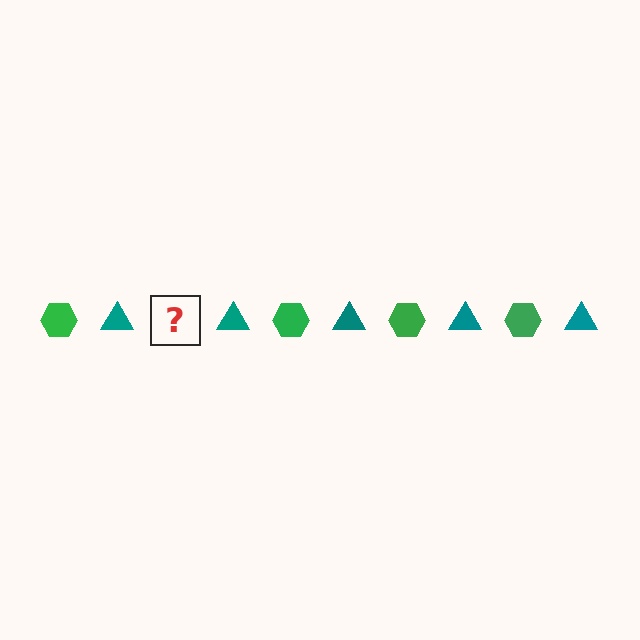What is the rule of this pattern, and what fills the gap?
The rule is that the pattern alternates between green hexagon and teal triangle. The gap should be filled with a green hexagon.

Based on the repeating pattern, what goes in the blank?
The blank should be a green hexagon.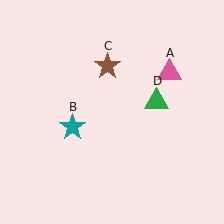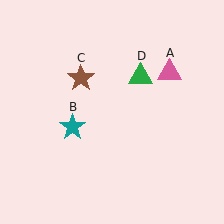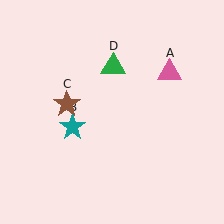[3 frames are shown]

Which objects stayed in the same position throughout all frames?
Pink triangle (object A) and teal star (object B) remained stationary.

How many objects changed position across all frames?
2 objects changed position: brown star (object C), green triangle (object D).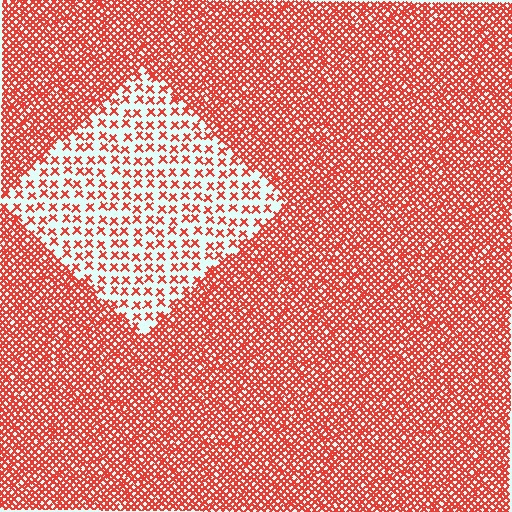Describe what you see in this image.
The image contains small red elements arranged at two different densities. A diamond-shaped region is visible where the elements are less densely packed than the surrounding area.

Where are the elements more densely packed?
The elements are more densely packed outside the diamond boundary.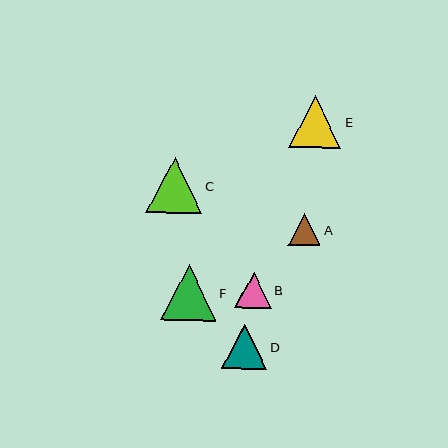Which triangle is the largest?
Triangle C is the largest with a size of approximately 56 pixels.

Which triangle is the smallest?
Triangle A is the smallest with a size of approximately 32 pixels.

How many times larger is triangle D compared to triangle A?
Triangle D is approximately 1.4 times the size of triangle A.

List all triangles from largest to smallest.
From largest to smallest: C, F, E, D, B, A.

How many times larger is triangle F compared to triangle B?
Triangle F is approximately 1.5 times the size of triangle B.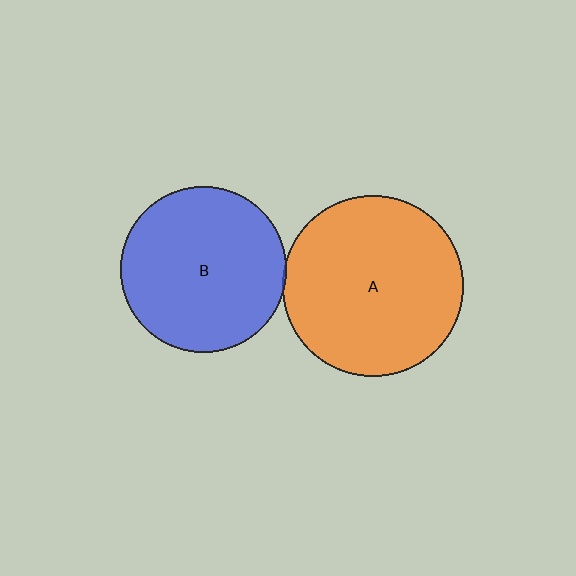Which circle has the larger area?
Circle A (orange).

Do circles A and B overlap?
Yes.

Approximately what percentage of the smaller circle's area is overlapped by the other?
Approximately 5%.